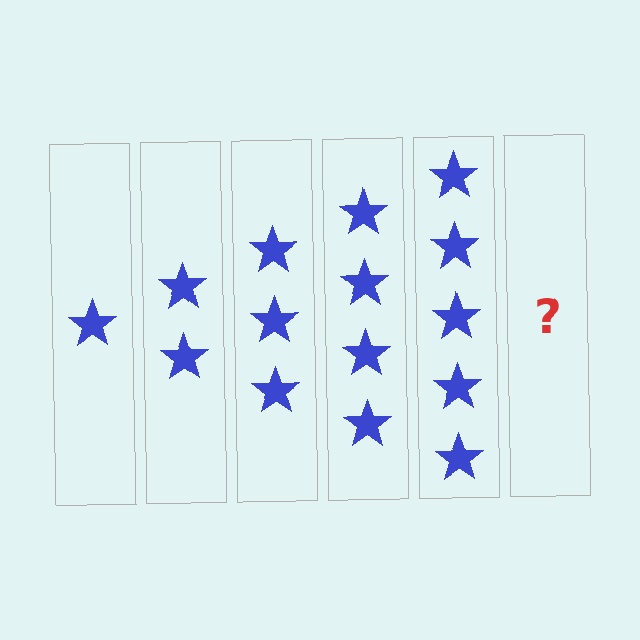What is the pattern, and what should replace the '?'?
The pattern is that each step adds one more star. The '?' should be 6 stars.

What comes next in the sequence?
The next element should be 6 stars.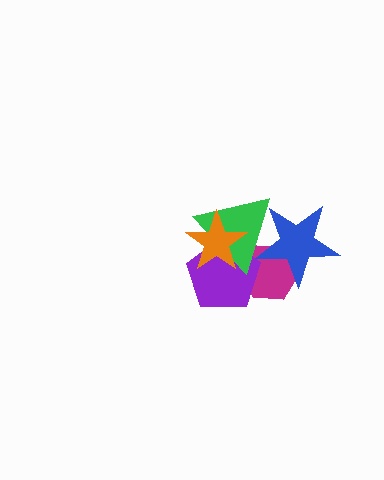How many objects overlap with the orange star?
2 objects overlap with the orange star.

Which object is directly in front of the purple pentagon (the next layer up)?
The green triangle is directly in front of the purple pentagon.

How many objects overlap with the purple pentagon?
3 objects overlap with the purple pentagon.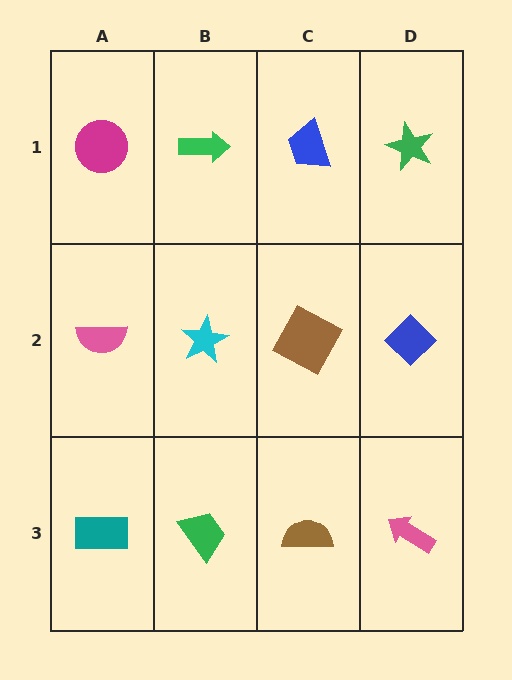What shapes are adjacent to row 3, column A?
A pink semicircle (row 2, column A), a green trapezoid (row 3, column B).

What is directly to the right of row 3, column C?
A pink arrow.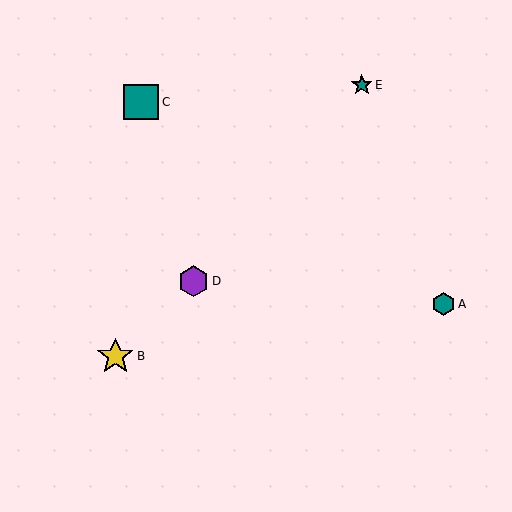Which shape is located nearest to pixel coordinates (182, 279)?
The purple hexagon (labeled D) at (193, 281) is nearest to that location.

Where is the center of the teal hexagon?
The center of the teal hexagon is at (443, 304).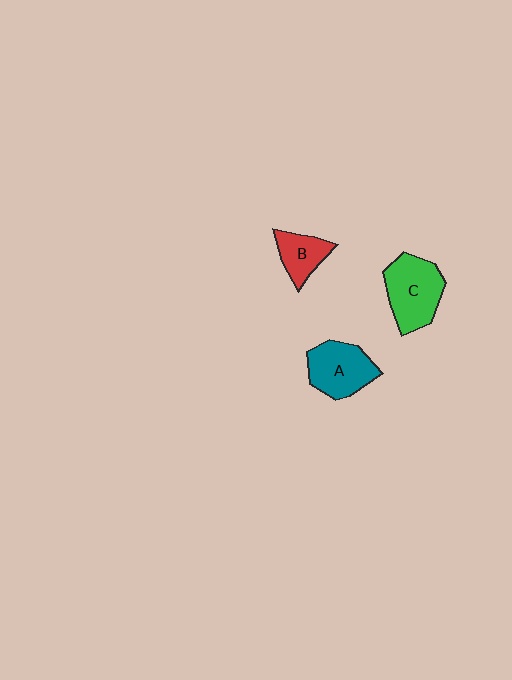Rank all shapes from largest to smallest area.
From largest to smallest: C (green), A (teal), B (red).